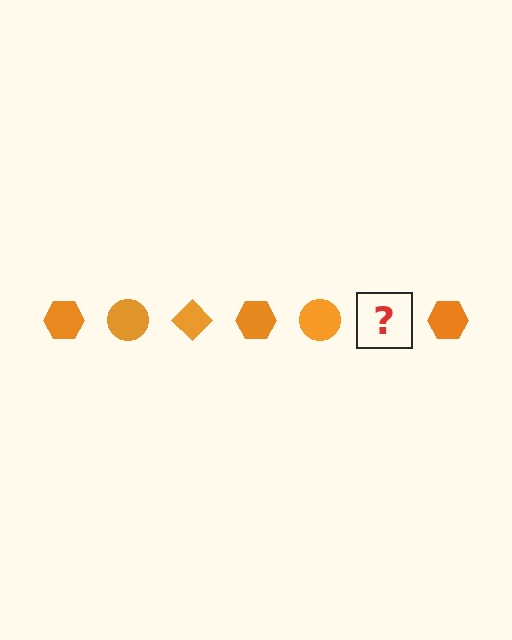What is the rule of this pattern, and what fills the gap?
The rule is that the pattern cycles through hexagon, circle, diamond shapes in orange. The gap should be filled with an orange diamond.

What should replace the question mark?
The question mark should be replaced with an orange diamond.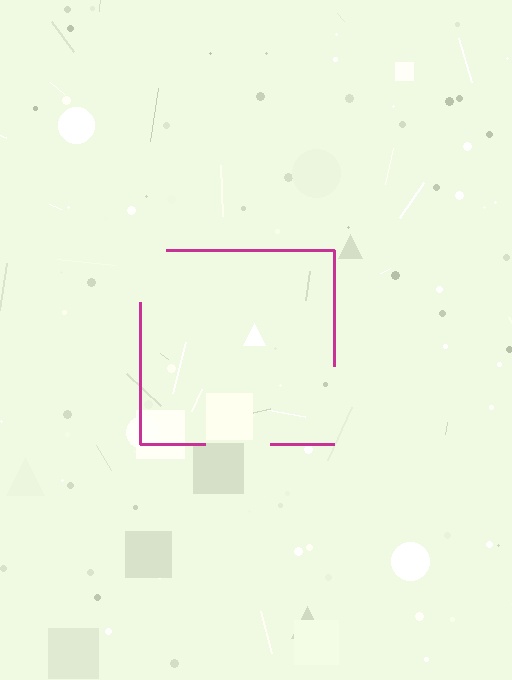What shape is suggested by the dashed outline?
The dashed outline suggests a square.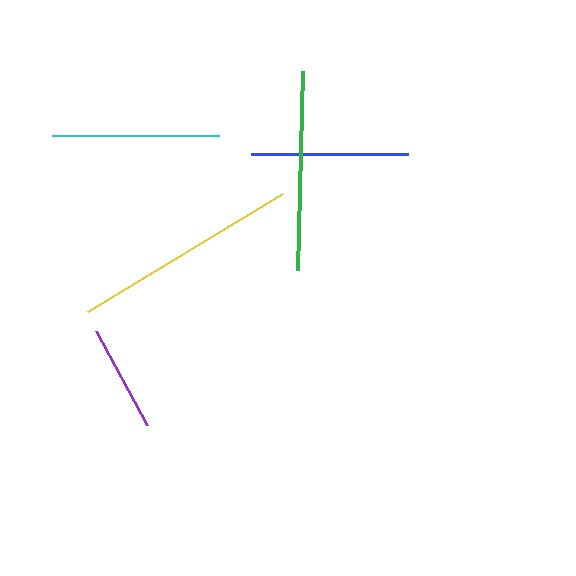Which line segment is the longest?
The yellow line is the longest at approximately 228 pixels.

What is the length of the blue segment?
The blue segment is approximately 156 pixels long.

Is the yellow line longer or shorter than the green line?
The yellow line is longer than the green line.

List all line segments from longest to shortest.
From longest to shortest: yellow, green, cyan, blue, purple.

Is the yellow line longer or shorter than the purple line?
The yellow line is longer than the purple line.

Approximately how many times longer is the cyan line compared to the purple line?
The cyan line is approximately 1.6 times the length of the purple line.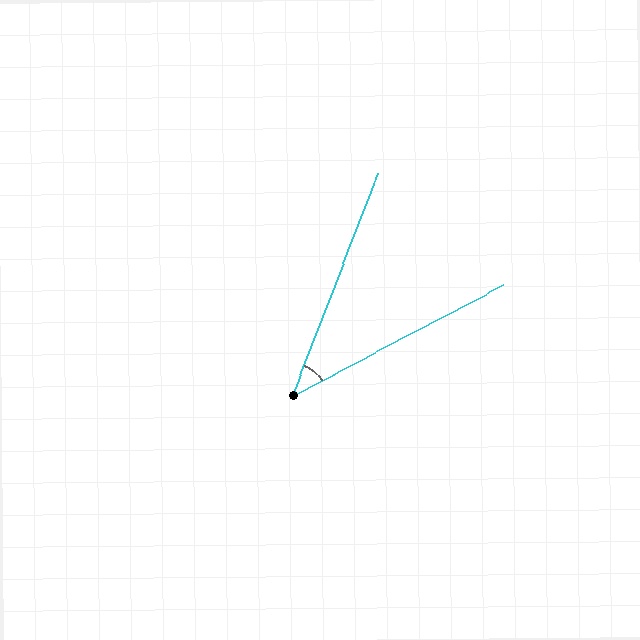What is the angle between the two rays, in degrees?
Approximately 41 degrees.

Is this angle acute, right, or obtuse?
It is acute.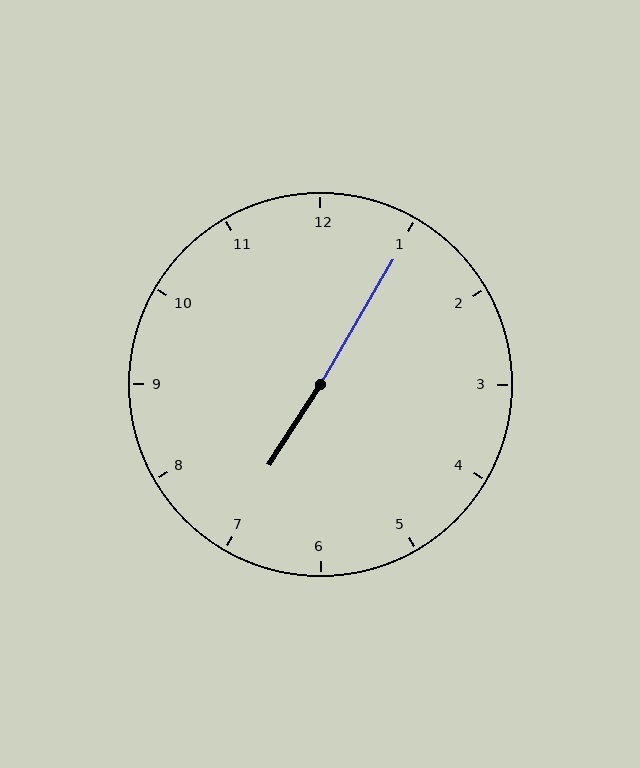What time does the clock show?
7:05.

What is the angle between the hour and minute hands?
Approximately 178 degrees.